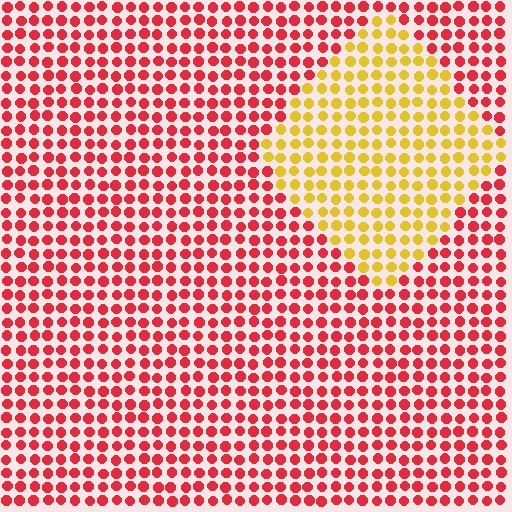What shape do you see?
I see a diamond.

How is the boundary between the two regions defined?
The boundary is defined purely by a slight shift in hue (about 56 degrees). Spacing, size, and orientation are identical on both sides.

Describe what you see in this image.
The image is filled with small red elements in a uniform arrangement. A diamond-shaped region is visible where the elements are tinted to a slightly different hue, forming a subtle color boundary.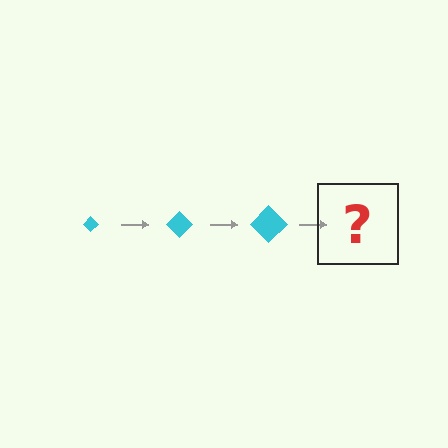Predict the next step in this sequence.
The next step is a cyan diamond, larger than the previous one.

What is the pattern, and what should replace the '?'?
The pattern is that the diamond gets progressively larger each step. The '?' should be a cyan diamond, larger than the previous one.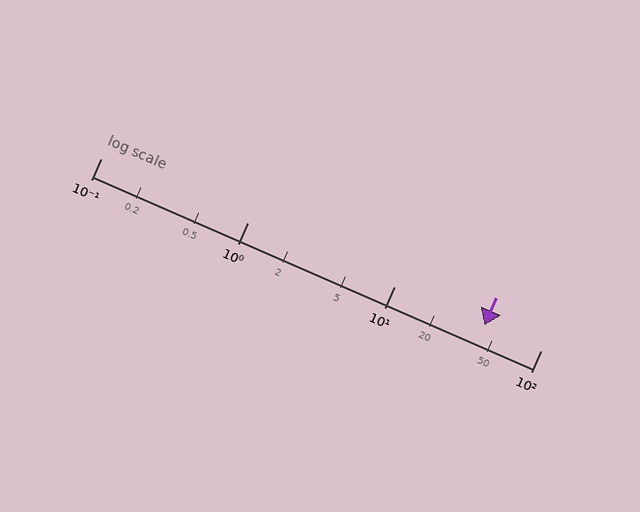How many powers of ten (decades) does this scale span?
The scale spans 3 decades, from 0.1 to 100.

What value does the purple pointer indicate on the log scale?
The pointer indicates approximately 41.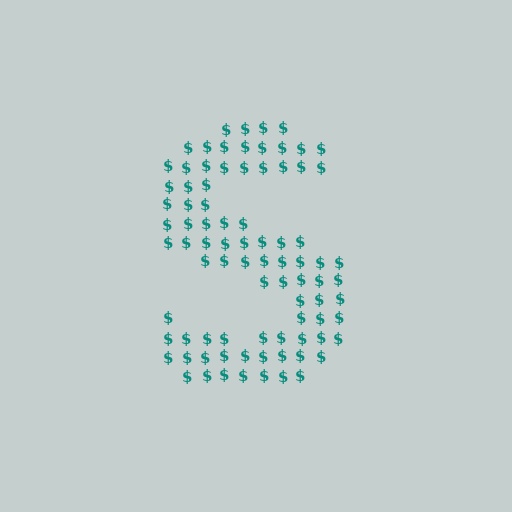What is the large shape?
The large shape is the letter S.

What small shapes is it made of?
It is made of small dollar signs.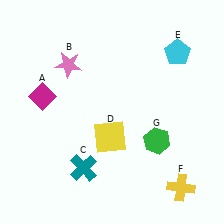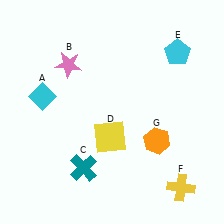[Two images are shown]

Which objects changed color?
A changed from magenta to cyan. G changed from green to orange.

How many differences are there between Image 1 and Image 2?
There are 2 differences between the two images.